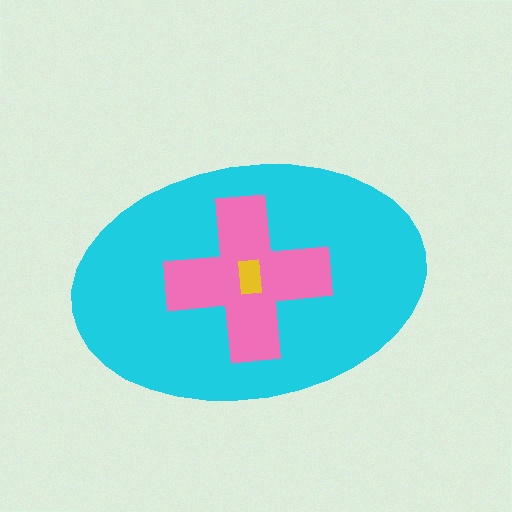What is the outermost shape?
The cyan ellipse.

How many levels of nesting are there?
3.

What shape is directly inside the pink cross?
The yellow rectangle.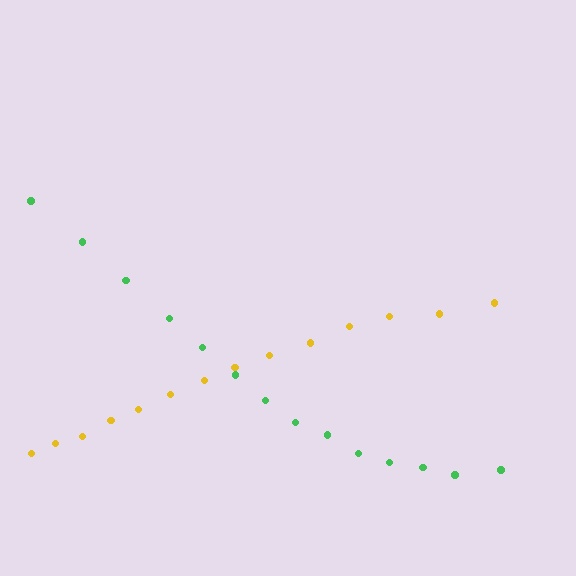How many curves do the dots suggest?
There are 2 distinct paths.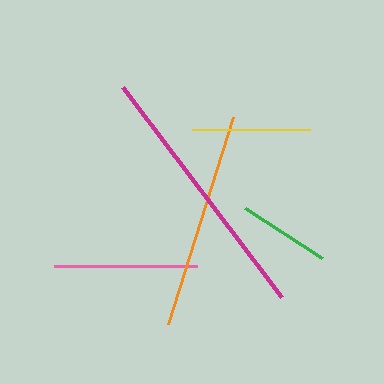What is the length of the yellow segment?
The yellow segment is approximately 118 pixels long.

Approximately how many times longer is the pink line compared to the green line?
The pink line is approximately 1.6 times the length of the green line.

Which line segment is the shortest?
The green line is the shortest at approximately 91 pixels.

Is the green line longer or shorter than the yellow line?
The yellow line is longer than the green line.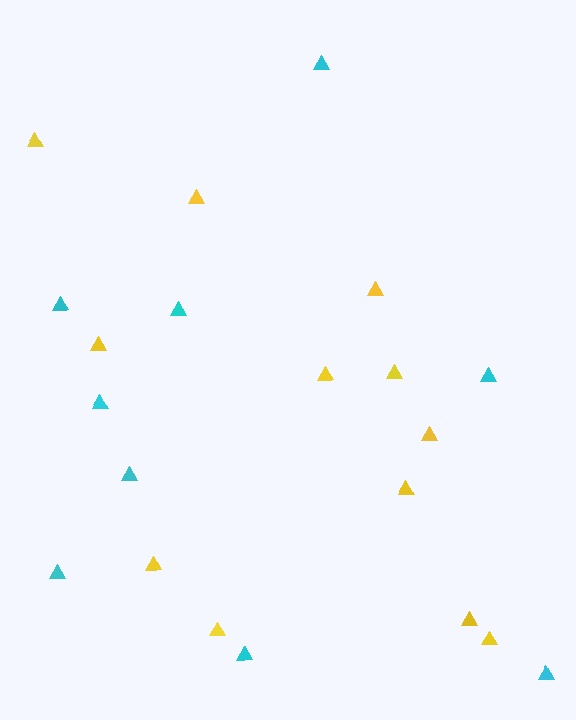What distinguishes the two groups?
There are 2 groups: one group of cyan triangles (9) and one group of yellow triangles (12).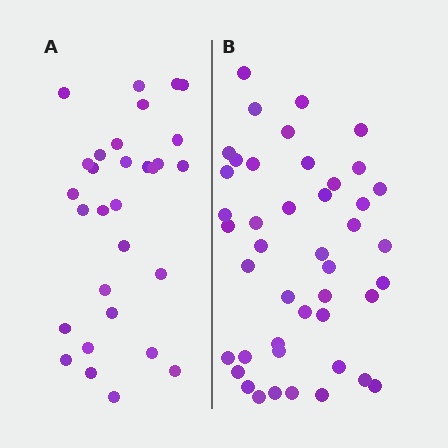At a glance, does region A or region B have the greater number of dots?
Region B (the right region) has more dots.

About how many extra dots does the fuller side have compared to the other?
Region B has approximately 15 more dots than region A.